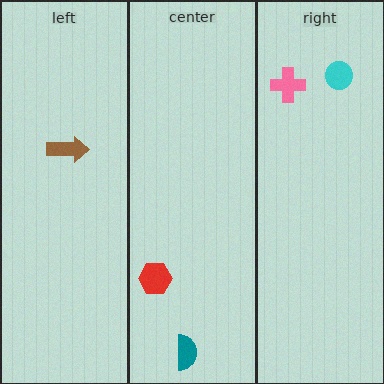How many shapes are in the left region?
1.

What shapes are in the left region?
The brown arrow.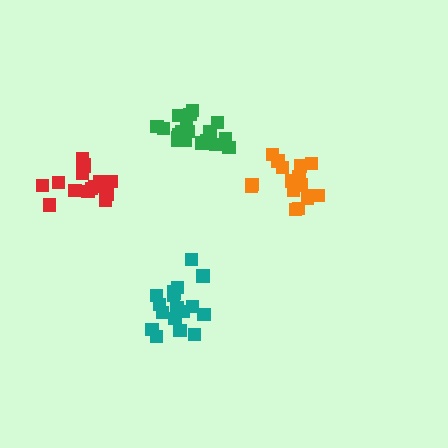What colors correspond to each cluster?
The clusters are colored: teal, red, green, orange.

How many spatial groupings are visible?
There are 4 spatial groupings.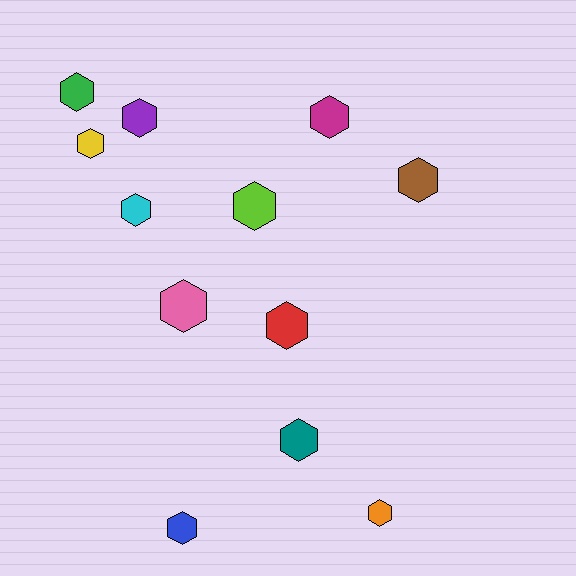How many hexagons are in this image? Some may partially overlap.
There are 12 hexagons.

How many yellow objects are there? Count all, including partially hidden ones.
There is 1 yellow object.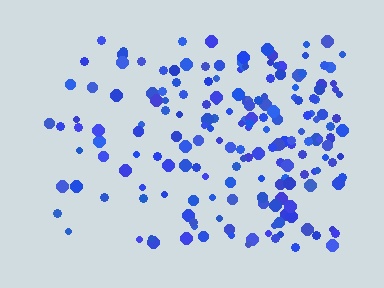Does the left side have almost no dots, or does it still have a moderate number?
Still a moderate number, just noticeably fewer than the right.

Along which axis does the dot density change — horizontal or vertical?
Horizontal.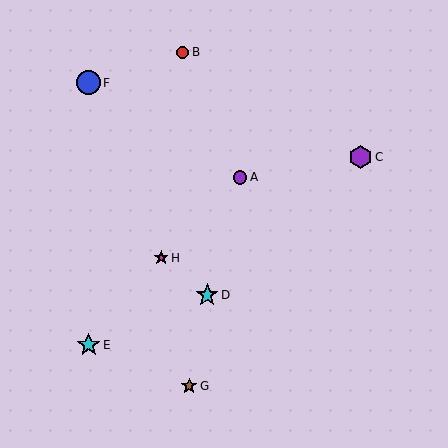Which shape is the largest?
The blue circle (labeled F) is the largest.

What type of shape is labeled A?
Shape A is a purple circle.